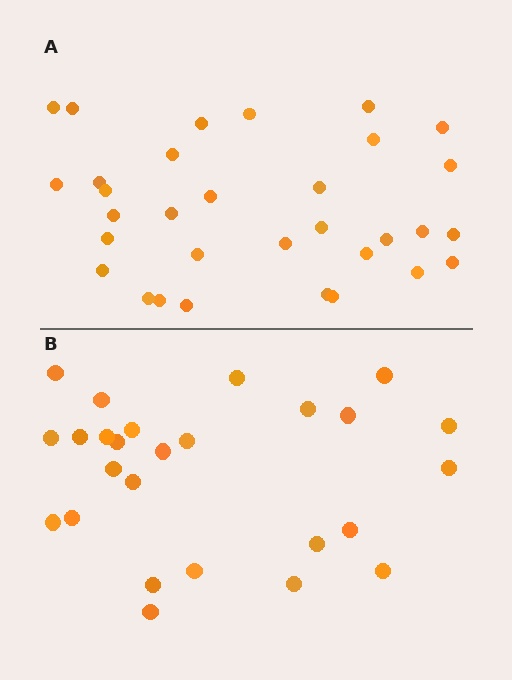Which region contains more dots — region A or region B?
Region A (the top region) has more dots.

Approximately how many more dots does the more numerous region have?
Region A has about 6 more dots than region B.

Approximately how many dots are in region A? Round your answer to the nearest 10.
About 30 dots. (The exact count is 32, which rounds to 30.)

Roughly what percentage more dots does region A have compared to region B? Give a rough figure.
About 25% more.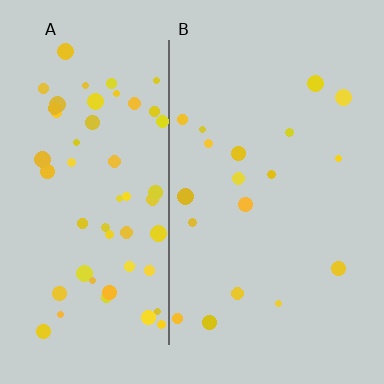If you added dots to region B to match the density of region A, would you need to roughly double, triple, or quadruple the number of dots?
Approximately triple.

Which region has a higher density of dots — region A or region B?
A (the left).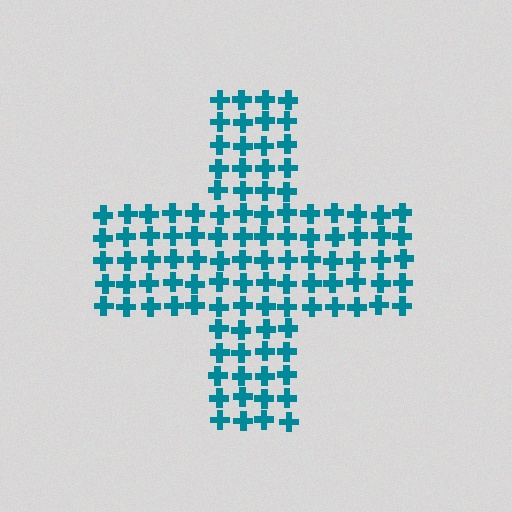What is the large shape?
The large shape is a cross.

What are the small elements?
The small elements are crosses.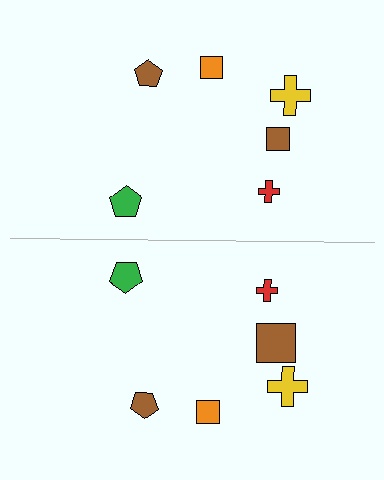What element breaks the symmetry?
The brown square on the bottom side has a different size than its mirror counterpart.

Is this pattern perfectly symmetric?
No, the pattern is not perfectly symmetric. The brown square on the bottom side has a different size than its mirror counterpart.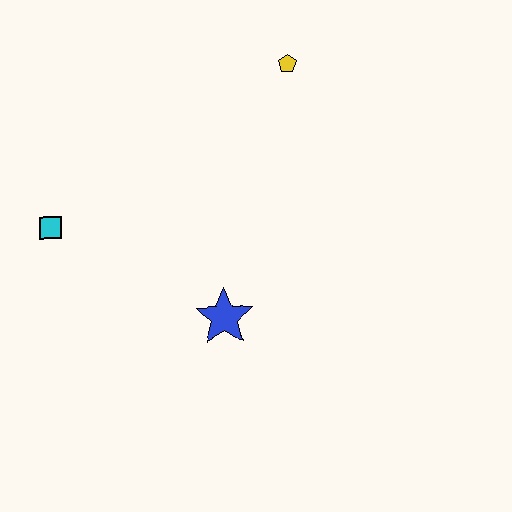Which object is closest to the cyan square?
The blue star is closest to the cyan square.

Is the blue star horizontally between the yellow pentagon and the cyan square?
Yes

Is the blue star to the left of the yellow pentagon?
Yes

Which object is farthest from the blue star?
The yellow pentagon is farthest from the blue star.